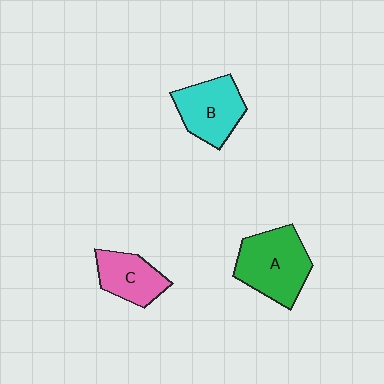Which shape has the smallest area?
Shape C (pink).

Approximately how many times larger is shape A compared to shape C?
Approximately 1.5 times.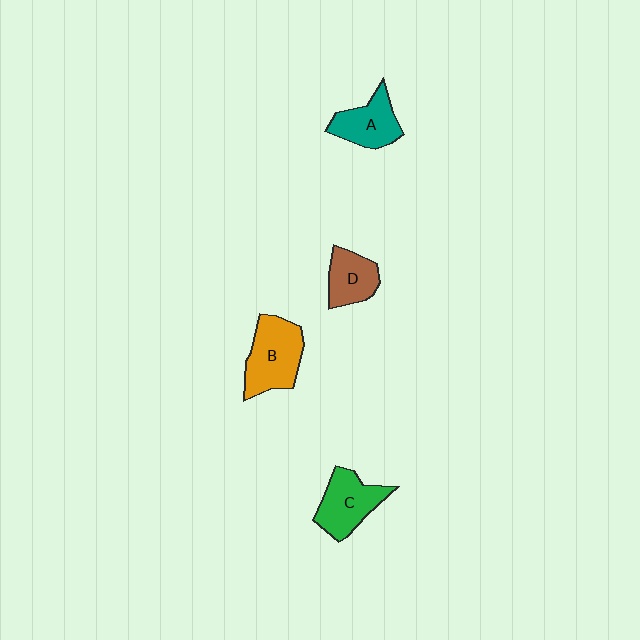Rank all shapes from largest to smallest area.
From largest to smallest: B (orange), C (green), A (teal), D (brown).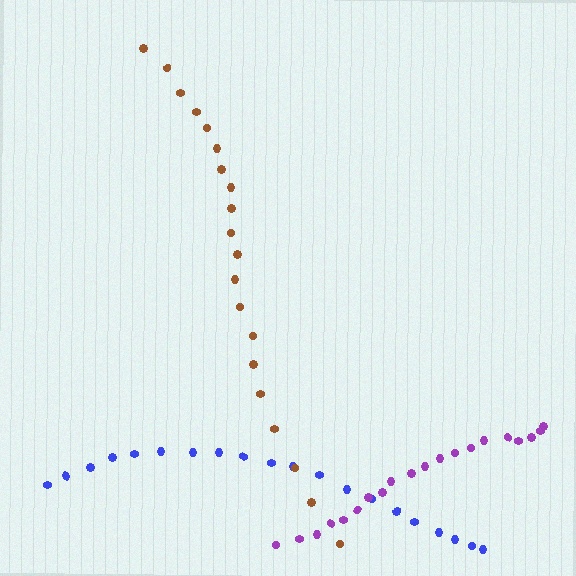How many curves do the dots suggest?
There are 3 distinct paths.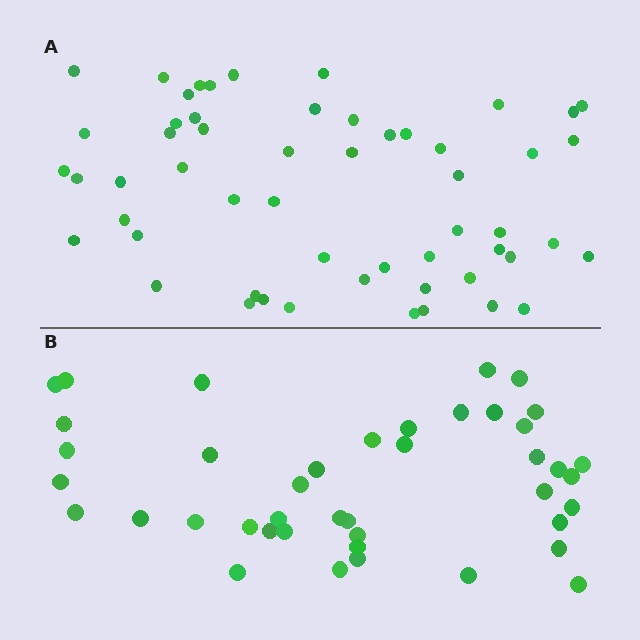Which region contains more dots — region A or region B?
Region A (the top region) has more dots.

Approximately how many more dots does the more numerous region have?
Region A has approximately 15 more dots than region B.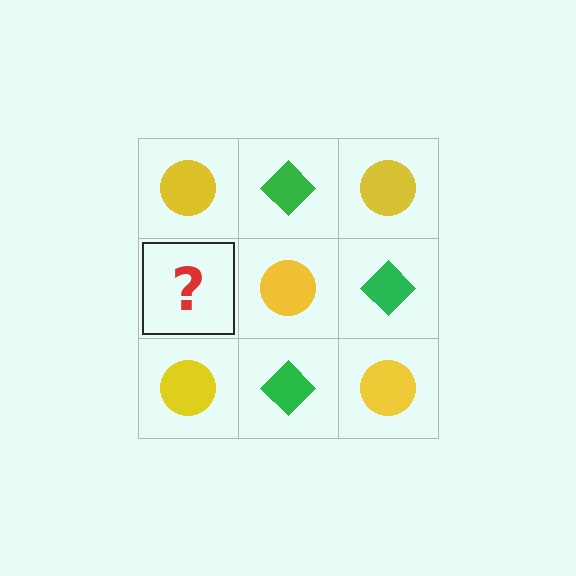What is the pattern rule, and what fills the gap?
The rule is that it alternates yellow circle and green diamond in a checkerboard pattern. The gap should be filled with a green diamond.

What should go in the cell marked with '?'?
The missing cell should contain a green diamond.